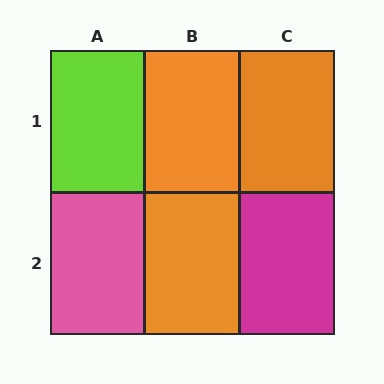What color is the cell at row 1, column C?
Orange.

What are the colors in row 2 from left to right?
Pink, orange, magenta.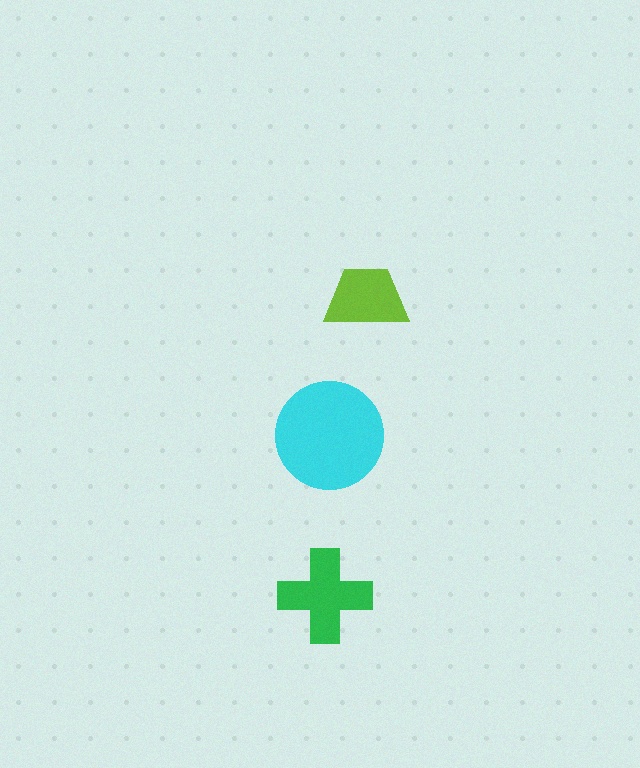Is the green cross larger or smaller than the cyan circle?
Smaller.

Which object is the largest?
The cyan circle.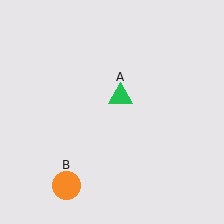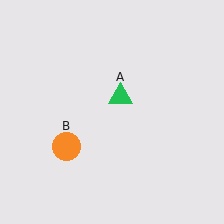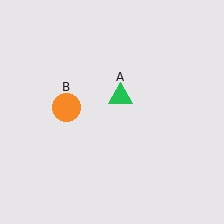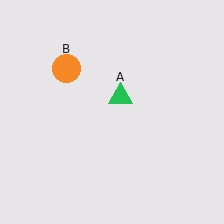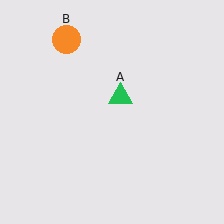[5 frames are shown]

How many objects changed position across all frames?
1 object changed position: orange circle (object B).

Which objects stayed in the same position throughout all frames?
Green triangle (object A) remained stationary.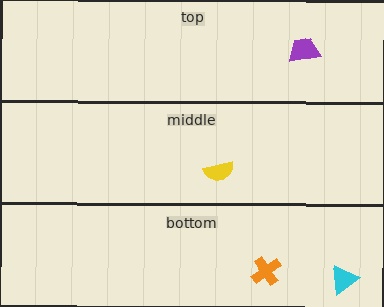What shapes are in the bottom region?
The orange cross, the cyan triangle.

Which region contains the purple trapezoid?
The top region.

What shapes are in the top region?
The purple trapezoid.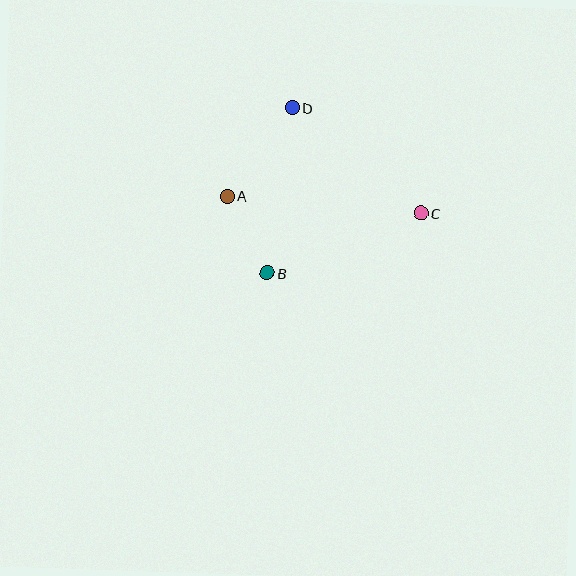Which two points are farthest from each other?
Points A and C are farthest from each other.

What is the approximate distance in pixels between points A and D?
The distance between A and D is approximately 109 pixels.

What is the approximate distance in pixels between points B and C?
The distance between B and C is approximately 165 pixels.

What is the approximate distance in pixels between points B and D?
The distance between B and D is approximately 167 pixels.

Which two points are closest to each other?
Points A and B are closest to each other.